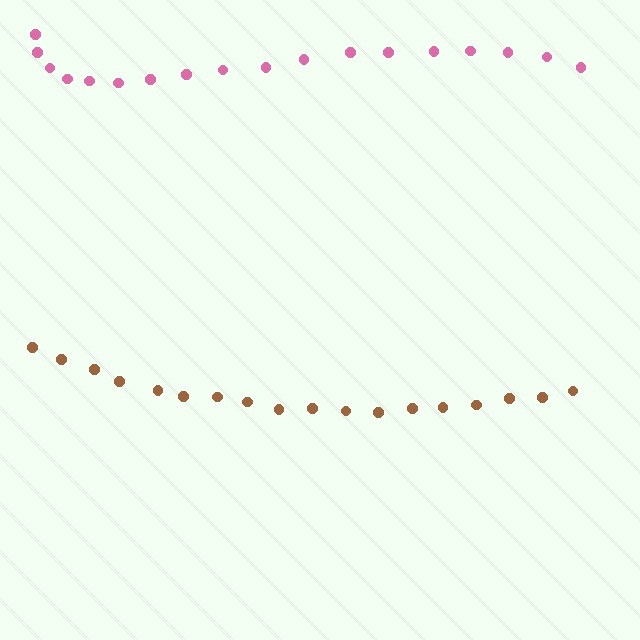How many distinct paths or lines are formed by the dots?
There are 2 distinct paths.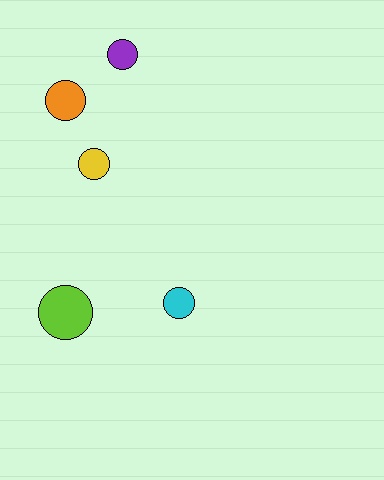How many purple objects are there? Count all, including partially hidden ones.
There is 1 purple object.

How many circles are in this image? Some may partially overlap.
There are 5 circles.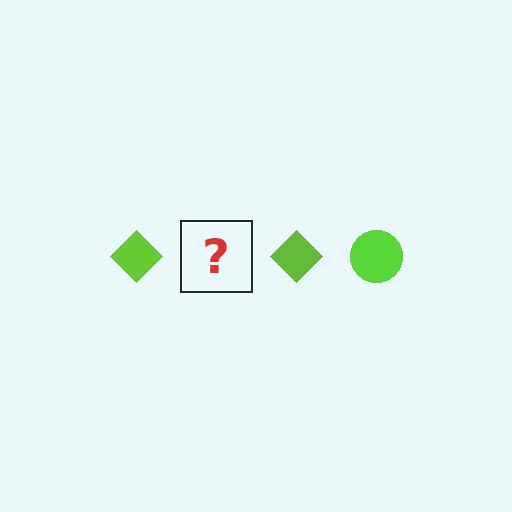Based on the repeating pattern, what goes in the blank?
The blank should be a lime circle.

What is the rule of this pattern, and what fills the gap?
The rule is that the pattern cycles through diamond, circle shapes in lime. The gap should be filled with a lime circle.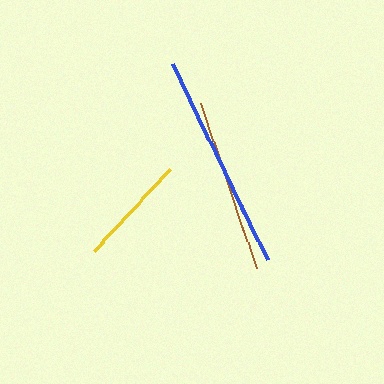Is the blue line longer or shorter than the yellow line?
The blue line is longer than the yellow line.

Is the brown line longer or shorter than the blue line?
The blue line is longer than the brown line.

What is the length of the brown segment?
The brown segment is approximately 175 pixels long.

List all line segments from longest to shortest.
From longest to shortest: blue, brown, yellow.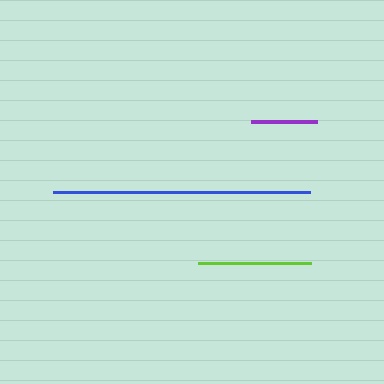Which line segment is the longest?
The blue line is the longest at approximately 258 pixels.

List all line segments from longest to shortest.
From longest to shortest: blue, lime, purple.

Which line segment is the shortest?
The purple line is the shortest at approximately 66 pixels.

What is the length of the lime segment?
The lime segment is approximately 113 pixels long.